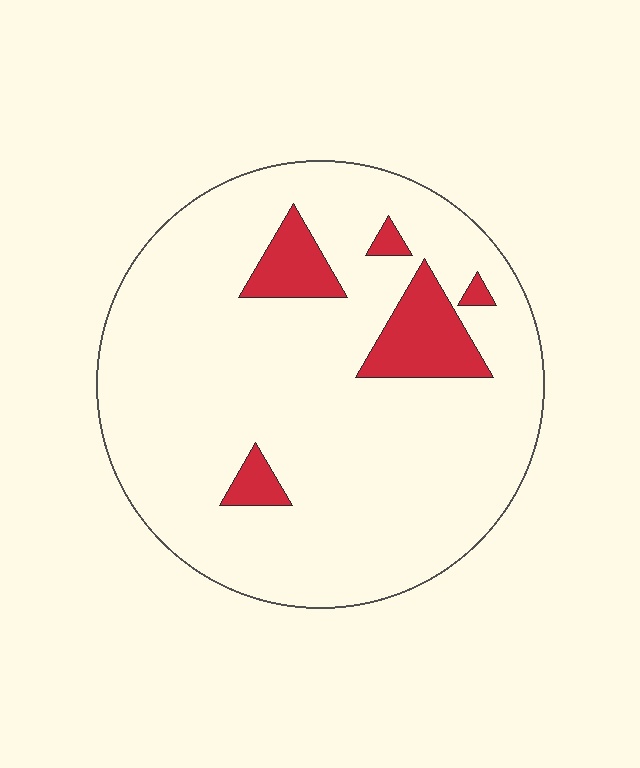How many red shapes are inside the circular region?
5.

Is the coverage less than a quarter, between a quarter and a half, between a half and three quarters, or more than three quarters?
Less than a quarter.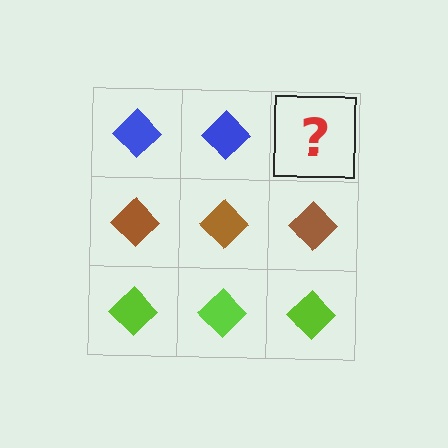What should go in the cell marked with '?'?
The missing cell should contain a blue diamond.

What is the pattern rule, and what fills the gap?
The rule is that each row has a consistent color. The gap should be filled with a blue diamond.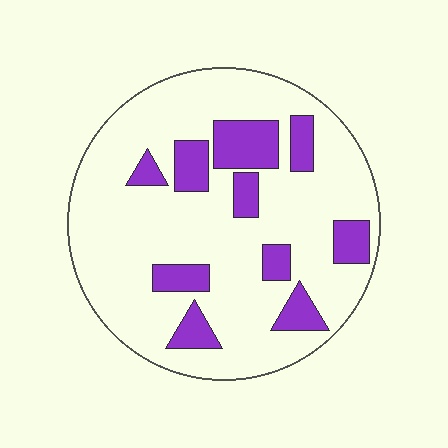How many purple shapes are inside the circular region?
10.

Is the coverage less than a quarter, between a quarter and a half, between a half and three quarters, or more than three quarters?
Less than a quarter.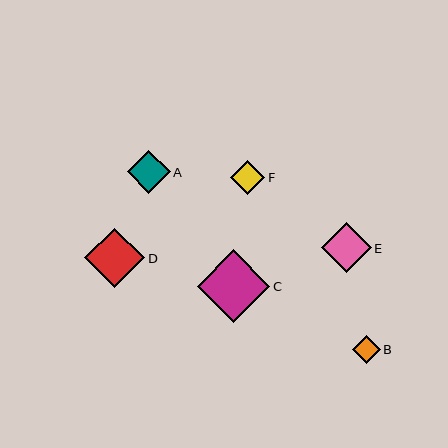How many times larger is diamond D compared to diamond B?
Diamond D is approximately 2.1 times the size of diamond B.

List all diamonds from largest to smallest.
From largest to smallest: C, D, E, A, F, B.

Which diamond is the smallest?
Diamond B is the smallest with a size of approximately 28 pixels.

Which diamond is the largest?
Diamond C is the largest with a size of approximately 73 pixels.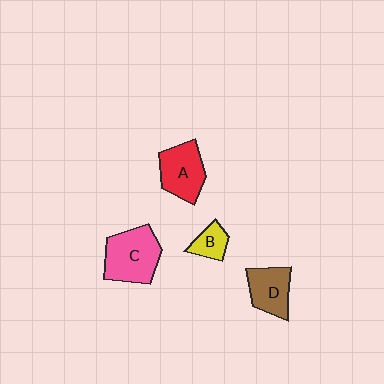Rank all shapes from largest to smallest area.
From largest to smallest: C (pink), A (red), D (brown), B (yellow).